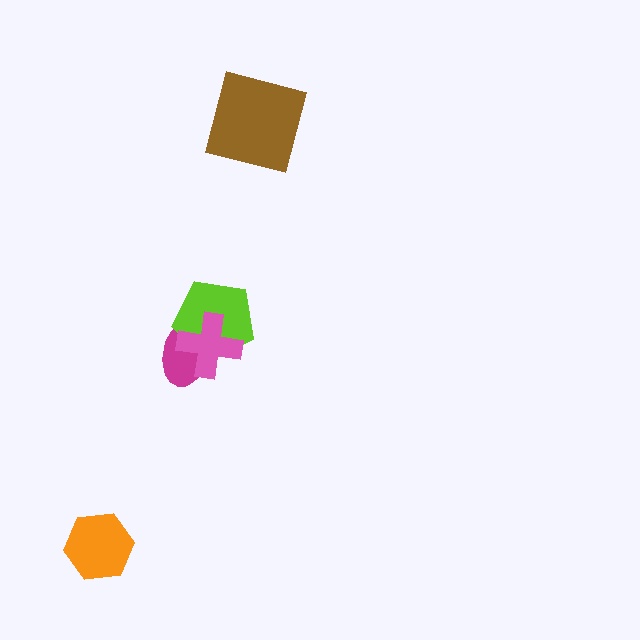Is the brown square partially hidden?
No, no other shape covers it.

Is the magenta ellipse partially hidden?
Yes, it is partially covered by another shape.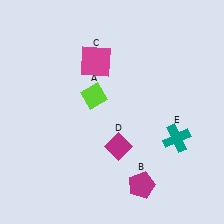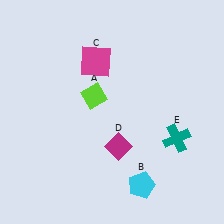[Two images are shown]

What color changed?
The pentagon (B) changed from magenta in Image 1 to cyan in Image 2.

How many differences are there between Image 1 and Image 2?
There is 1 difference between the two images.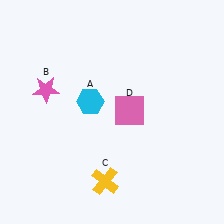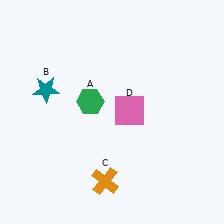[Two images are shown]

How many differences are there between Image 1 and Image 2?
There are 3 differences between the two images.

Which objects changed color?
A changed from cyan to green. B changed from pink to teal. C changed from yellow to orange.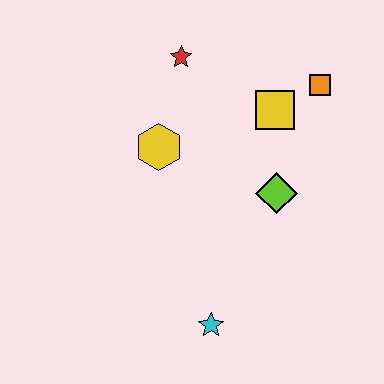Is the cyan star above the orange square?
No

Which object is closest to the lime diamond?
The yellow square is closest to the lime diamond.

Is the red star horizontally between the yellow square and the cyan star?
No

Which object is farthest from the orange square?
The cyan star is farthest from the orange square.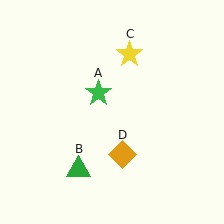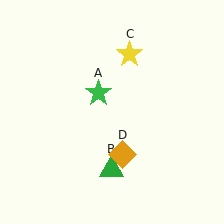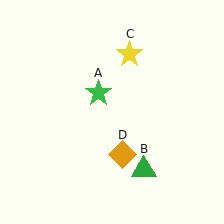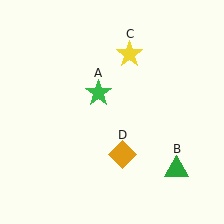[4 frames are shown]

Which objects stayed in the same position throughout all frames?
Green star (object A) and yellow star (object C) and orange diamond (object D) remained stationary.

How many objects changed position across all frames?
1 object changed position: green triangle (object B).